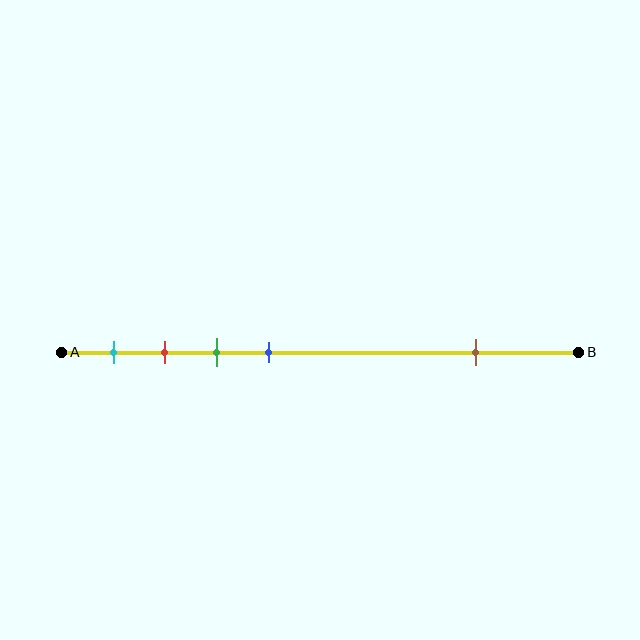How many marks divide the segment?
There are 5 marks dividing the segment.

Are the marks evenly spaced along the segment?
No, the marks are not evenly spaced.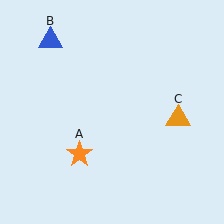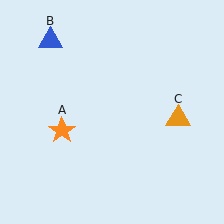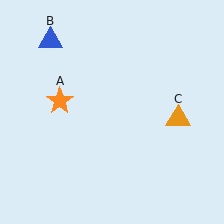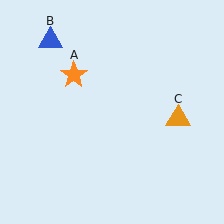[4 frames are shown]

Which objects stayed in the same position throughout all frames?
Blue triangle (object B) and orange triangle (object C) remained stationary.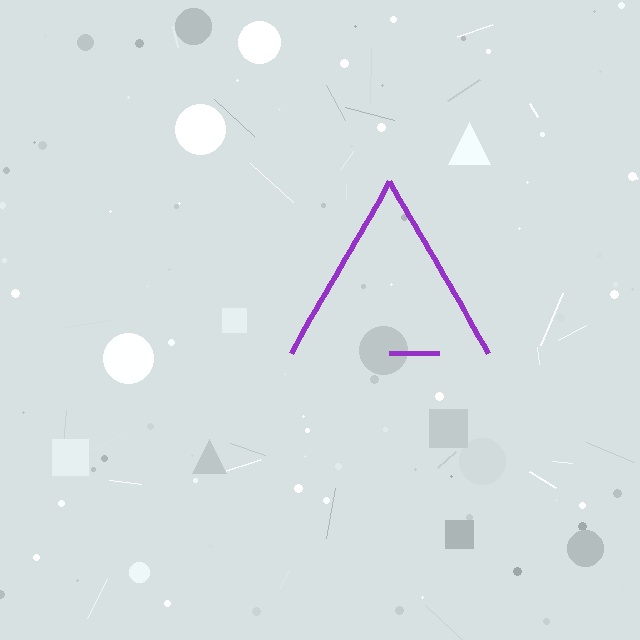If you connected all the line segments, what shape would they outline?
They would outline a triangle.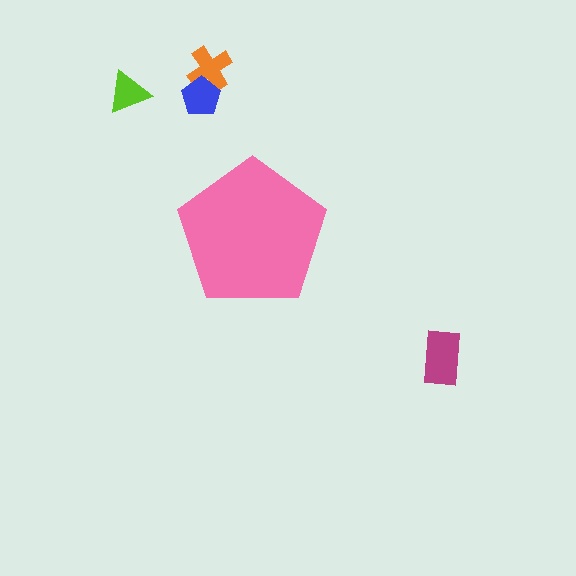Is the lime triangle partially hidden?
No, the lime triangle is fully visible.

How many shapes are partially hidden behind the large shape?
0 shapes are partially hidden.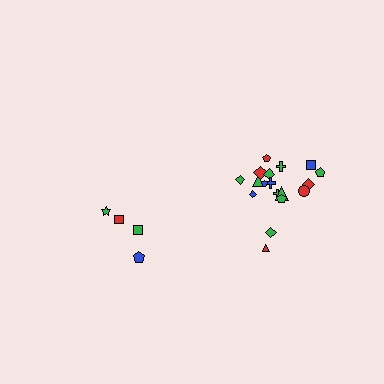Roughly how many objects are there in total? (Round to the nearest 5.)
Roughly 20 objects in total.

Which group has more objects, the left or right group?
The right group.